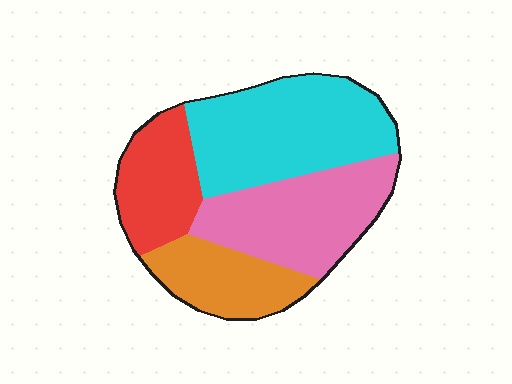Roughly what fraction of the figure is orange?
Orange takes up between a sixth and a third of the figure.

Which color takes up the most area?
Cyan, at roughly 35%.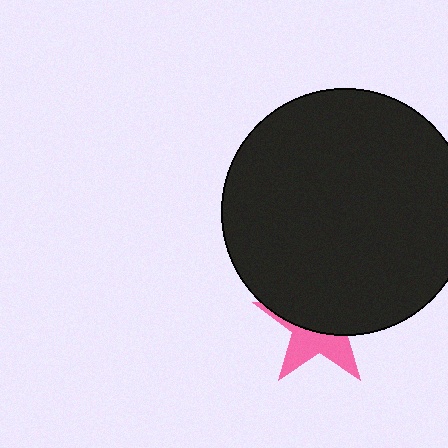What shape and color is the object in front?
The object in front is a black circle.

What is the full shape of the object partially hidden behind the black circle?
The partially hidden object is a pink star.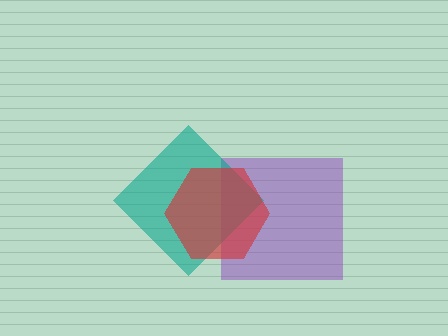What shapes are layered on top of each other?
The layered shapes are: a purple square, a teal diamond, a red hexagon.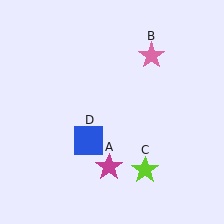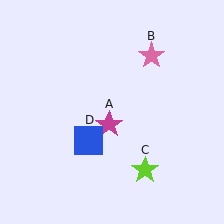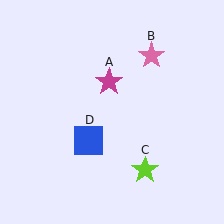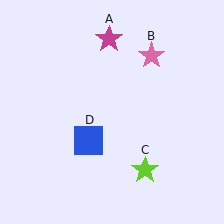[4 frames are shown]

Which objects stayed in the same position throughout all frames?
Pink star (object B) and lime star (object C) and blue square (object D) remained stationary.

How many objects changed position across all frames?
1 object changed position: magenta star (object A).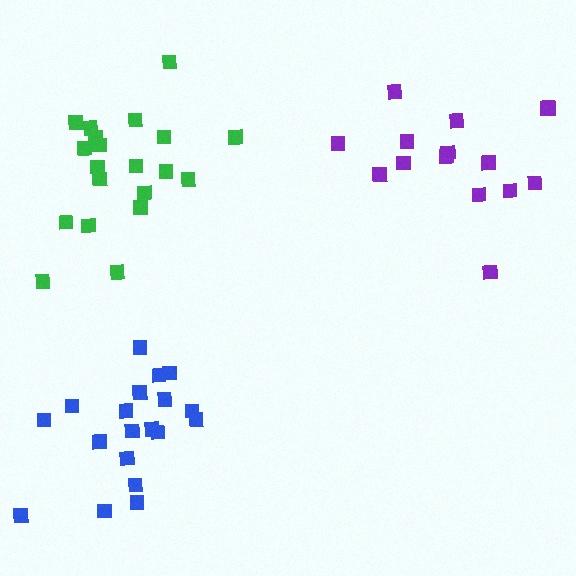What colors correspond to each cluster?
The clusters are colored: green, blue, purple.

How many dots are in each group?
Group 1: 21 dots, Group 2: 19 dots, Group 3: 15 dots (55 total).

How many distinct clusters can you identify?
There are 3 distinct clusters.